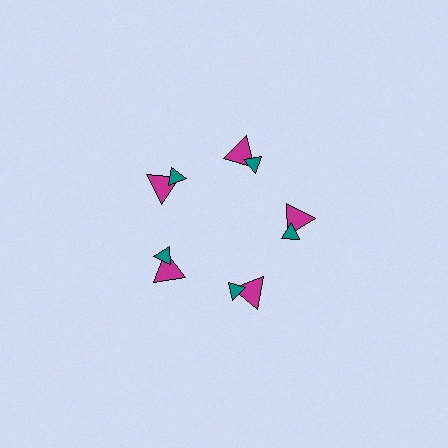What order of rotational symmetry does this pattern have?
This pattern has 5-fold rotational symmetry.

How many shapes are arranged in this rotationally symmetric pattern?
There are 10 shapes, arranged in 5 groups of 2.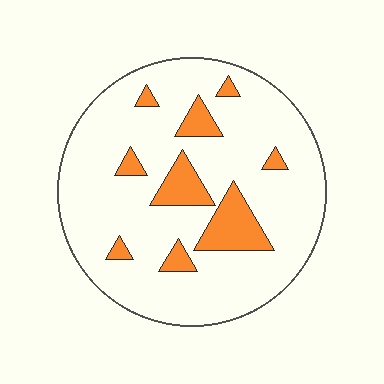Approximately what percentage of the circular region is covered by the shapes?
Approximately 15%.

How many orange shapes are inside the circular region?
9.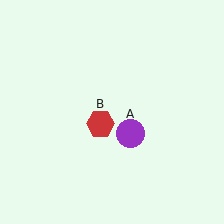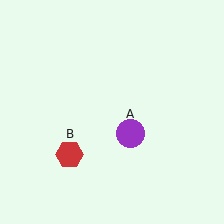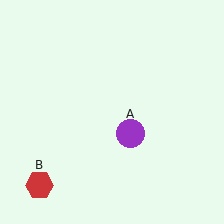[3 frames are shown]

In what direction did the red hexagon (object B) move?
The red hexagon (object B) moved down and to the left.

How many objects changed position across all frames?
1 object changed position: red hexagon (object B).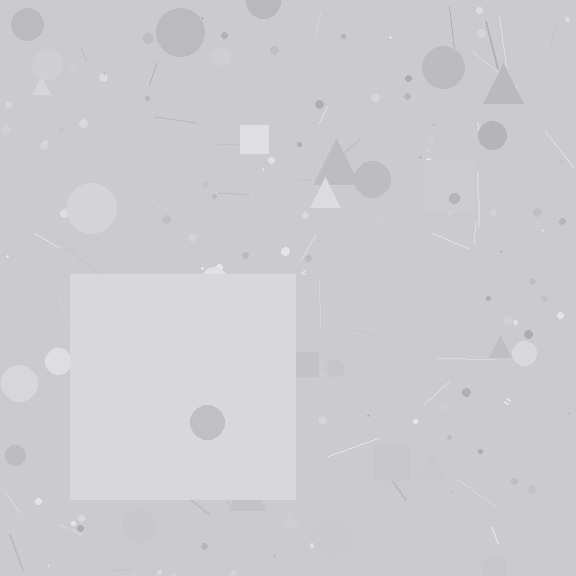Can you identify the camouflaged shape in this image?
The camouflaged shape is a square.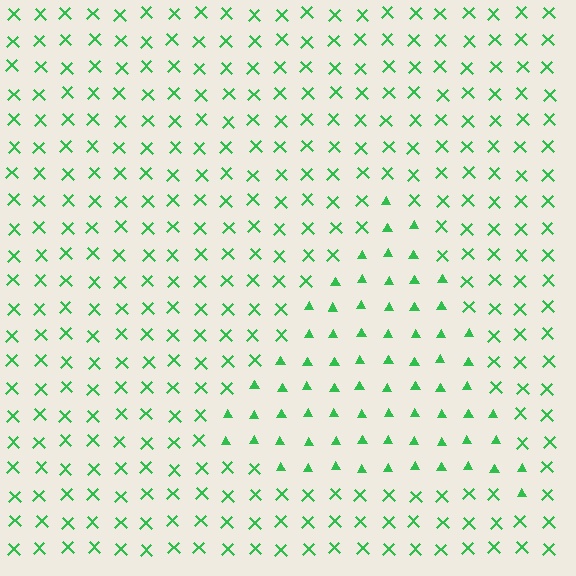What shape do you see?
I see a triangle.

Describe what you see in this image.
The image is filled with small green elements arranged in a uniform grid. A triangle-shaped region contains triangles, while the surrounding area contains X marks. The boundary is defined purely by the change in element shape.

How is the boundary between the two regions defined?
The boundary is defined by a change in element shape: triangles inside vs. X marks outside. All elements share the same color and spacing.